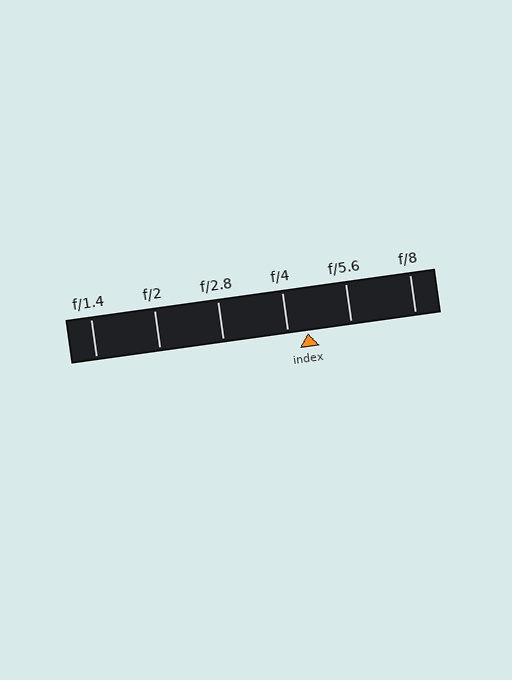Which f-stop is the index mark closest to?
The index mark is closest to f/4.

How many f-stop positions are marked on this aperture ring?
There are 6 f-stop positions marked.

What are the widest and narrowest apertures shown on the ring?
The widest aperture shown is f/1.4 and the narrowest is f/8.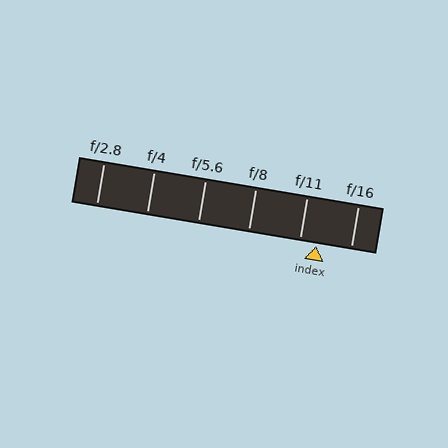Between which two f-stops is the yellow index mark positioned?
The index mark is between f/11 and f/16.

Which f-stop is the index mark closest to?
The index mark is closest to f/11.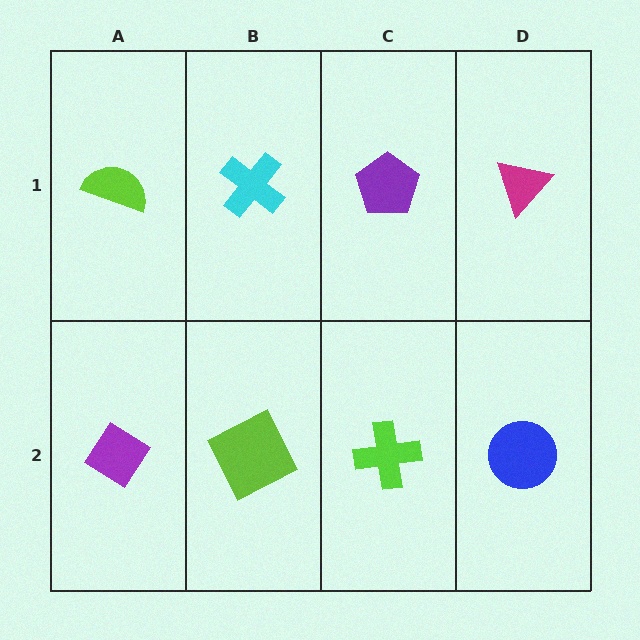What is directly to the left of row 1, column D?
A purple pentagon.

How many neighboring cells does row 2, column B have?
3.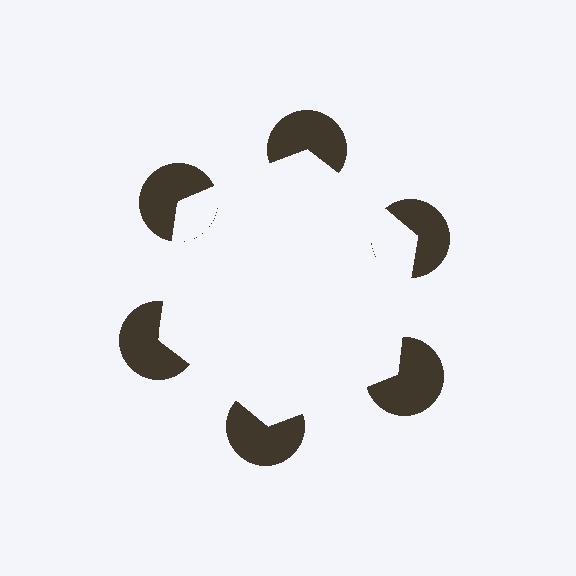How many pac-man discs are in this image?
There are 6 — one at each vertex of the illusory hexagon.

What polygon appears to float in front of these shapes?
An illusory hexagon — its edges are inferred from the aligned wedge cuts in the pac-man discs, not physically drawn.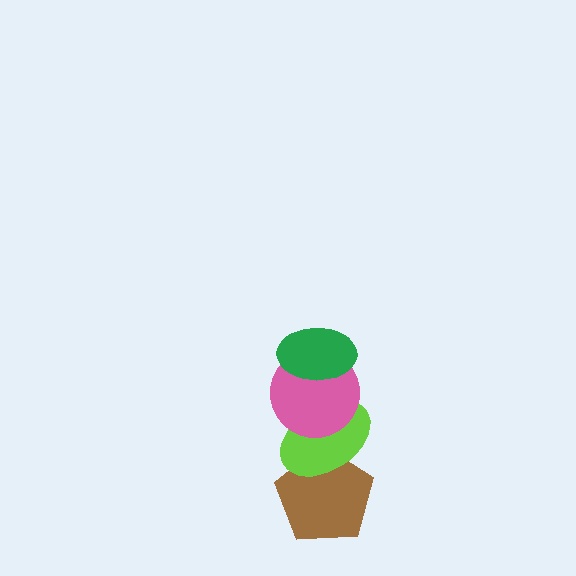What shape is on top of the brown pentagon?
The lime ellipse is on top of the brown pentagon.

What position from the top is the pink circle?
The pink circle is 2nd from the top.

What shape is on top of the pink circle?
The green ellipse is on top of the pink circle.